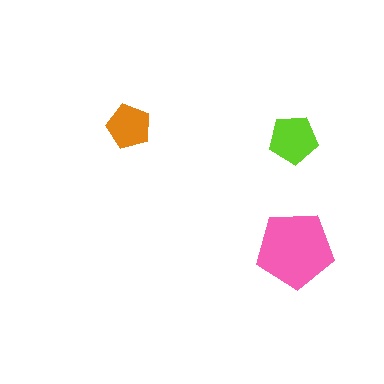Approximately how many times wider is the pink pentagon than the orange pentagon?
About 1.5 times wider.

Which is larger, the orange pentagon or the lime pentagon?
The lime one.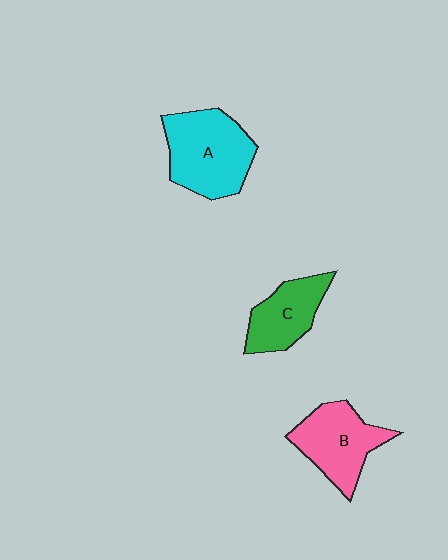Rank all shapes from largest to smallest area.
From largest to smallest: A (cyan), B (pink), C (green).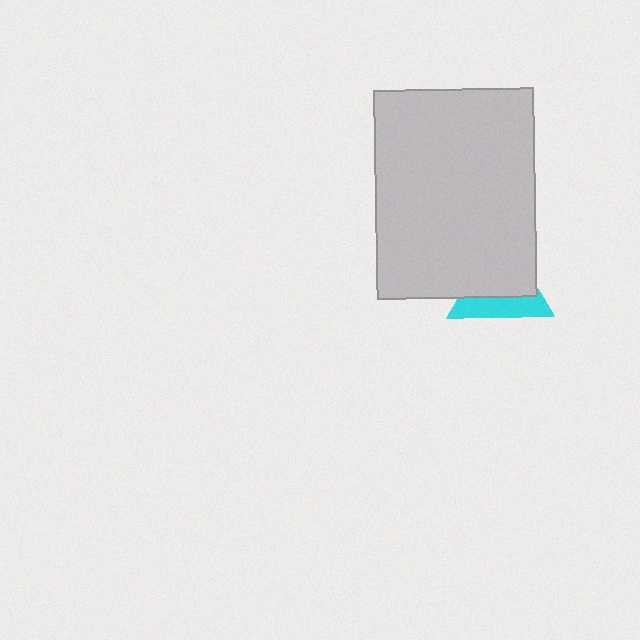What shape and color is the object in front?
The object in front is a light gray rectangle.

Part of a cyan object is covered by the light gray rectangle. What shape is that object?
It is a triangle.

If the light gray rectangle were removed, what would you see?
You would see the complete cyan triangle.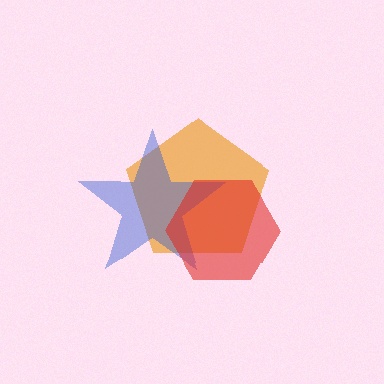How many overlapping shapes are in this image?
There are 3 overlapping shapes in the image.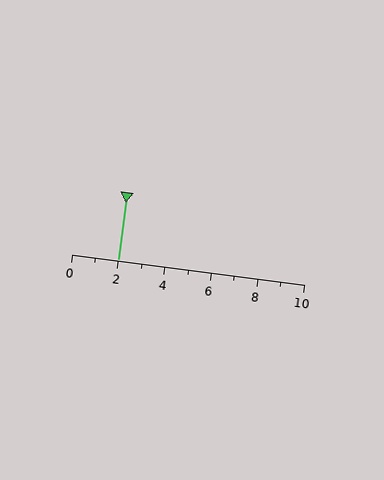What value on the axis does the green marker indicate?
The marker indicates approximately 2.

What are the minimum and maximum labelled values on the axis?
The axis runs from 0 to 10.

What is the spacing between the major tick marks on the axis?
The major ticks are spaced 2 apart.